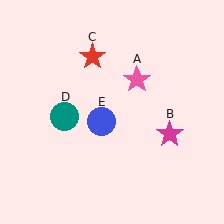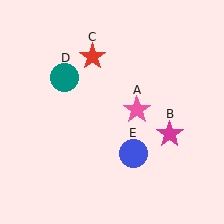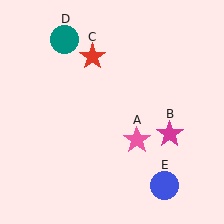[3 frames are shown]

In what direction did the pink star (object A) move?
The pink star (object A) moved down.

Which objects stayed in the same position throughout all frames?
Magenta star (object B) and red star (object C) remained stationary.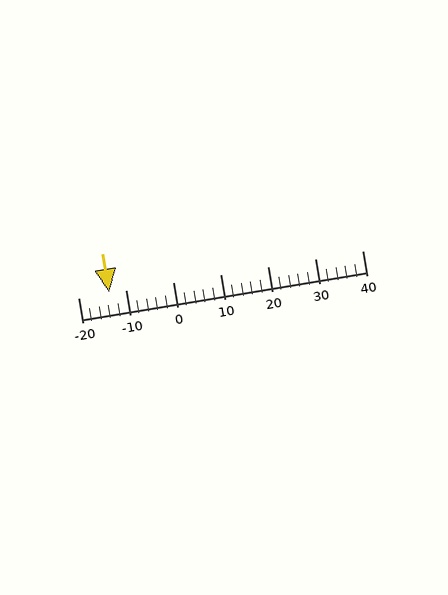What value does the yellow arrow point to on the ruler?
The yellow arrow points to approximately -13.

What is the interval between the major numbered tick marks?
The major tick marks are spaced 10 units apart.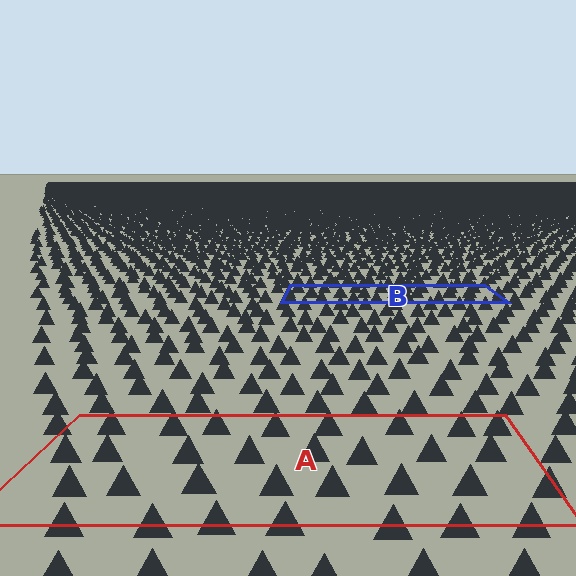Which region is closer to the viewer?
Region A is closer. The texture elements there are larger and more spread out.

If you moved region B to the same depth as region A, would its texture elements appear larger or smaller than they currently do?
They would appear larger. At a closer depth, the same texture elements are projected at a bigger on-screen size.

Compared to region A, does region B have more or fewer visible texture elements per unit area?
Region B has more texture elements per unit area — they are packed more densely because it is farther away.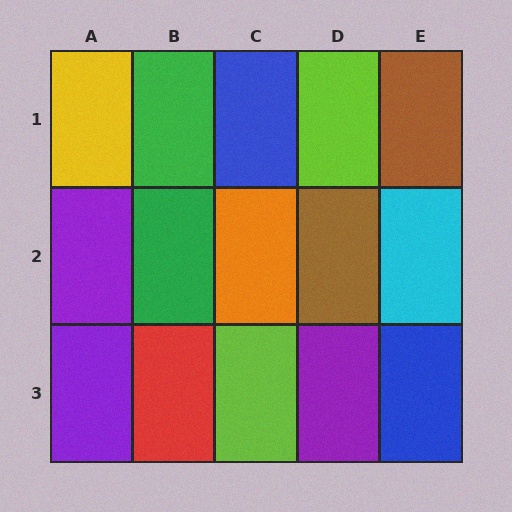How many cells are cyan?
1 cell is cyan.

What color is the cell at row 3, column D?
Purple.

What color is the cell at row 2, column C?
Orange.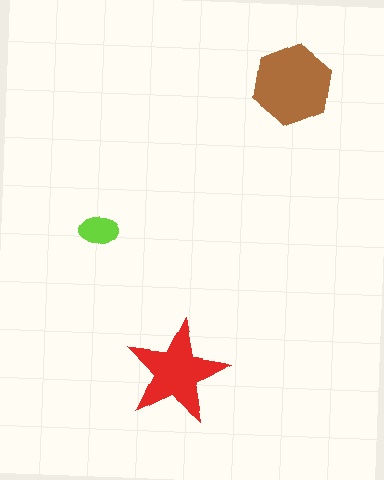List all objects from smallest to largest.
The lime ellipse, the red star, the brown hexagon.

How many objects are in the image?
There are 3 objects in the image.